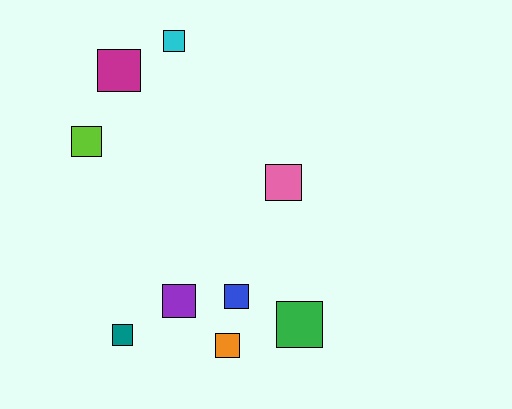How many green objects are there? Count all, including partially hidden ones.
There is 1 green object.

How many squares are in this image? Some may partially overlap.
There are 9 squares.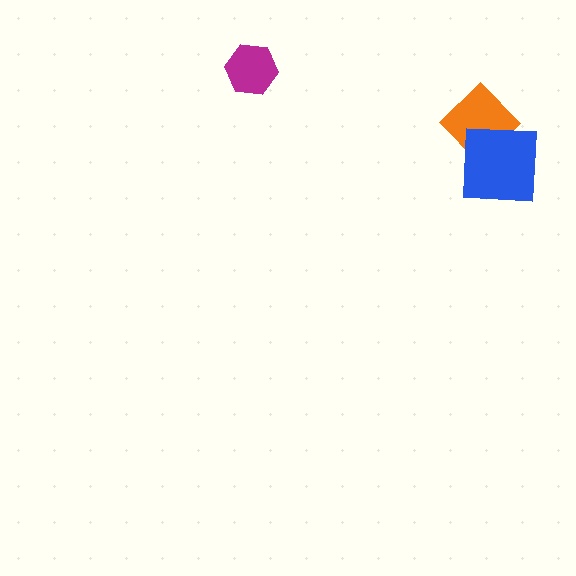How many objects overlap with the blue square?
1 object overlaps with the blue square.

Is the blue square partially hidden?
No, no other shape covers it.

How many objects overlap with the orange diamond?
1 object overlaps with the orange diamond.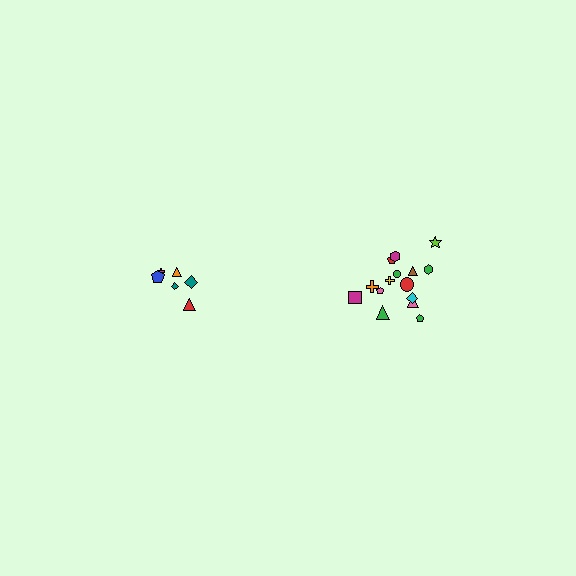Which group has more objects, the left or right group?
The right group.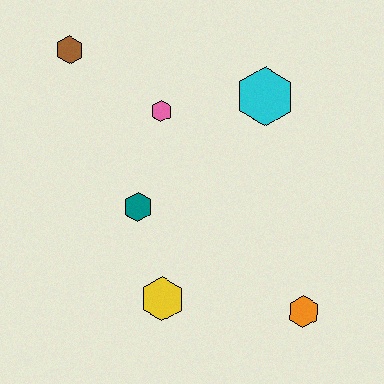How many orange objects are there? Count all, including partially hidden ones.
There is 1 orange object.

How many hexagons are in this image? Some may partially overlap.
There are 6 hexagons.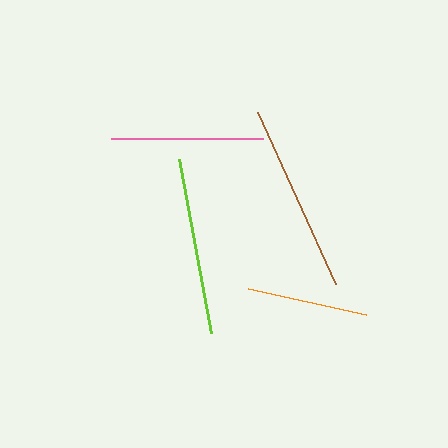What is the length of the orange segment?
The orange segment is approximately 121 pixels long.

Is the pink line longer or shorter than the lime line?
The lime line is longer than the pink line.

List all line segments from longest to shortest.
From longest to shortest: brown, lime, pink, orange.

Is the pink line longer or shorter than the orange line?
The pink line is longer than the orange line.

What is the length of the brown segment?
The brown segment is approximately 188 pixels long.